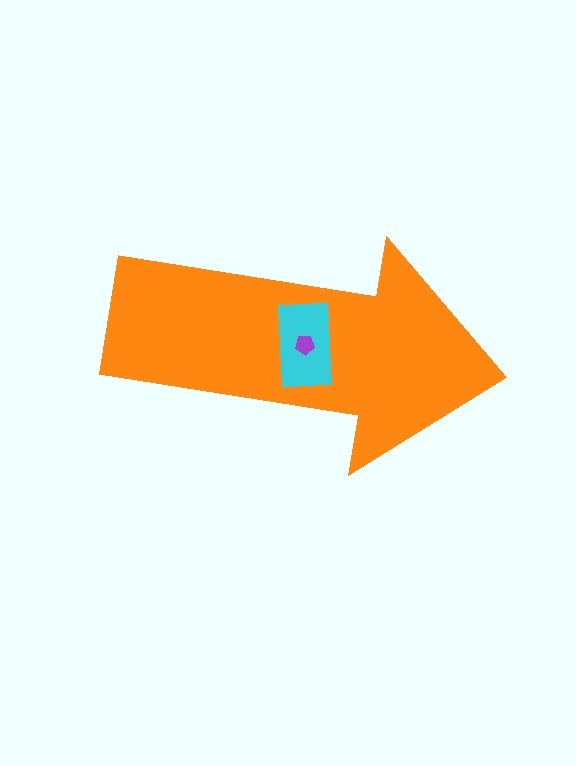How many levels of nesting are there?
3.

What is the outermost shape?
The orange arrow.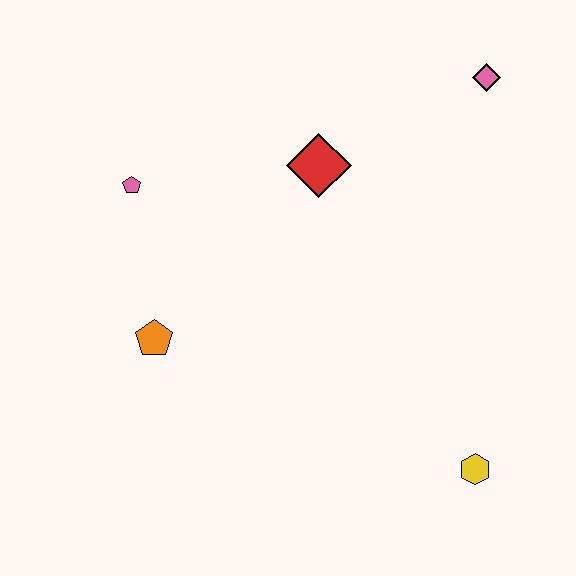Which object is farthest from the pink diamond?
The orange pentagon is farthest from the pink diamond.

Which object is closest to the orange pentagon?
The pink pentagon is closest to the orange pentagon.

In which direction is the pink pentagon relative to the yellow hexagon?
The pink pentagon is to the left of the yellow hexagon.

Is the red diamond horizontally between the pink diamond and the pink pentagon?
Yes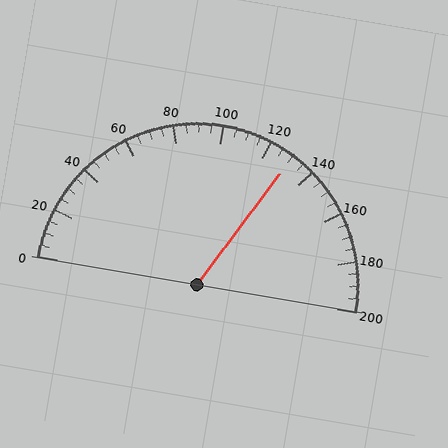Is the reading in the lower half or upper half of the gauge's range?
The reading is in the upper half of the range (0 to 200).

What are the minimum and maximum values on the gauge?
The gauge ranges from 0 to 200.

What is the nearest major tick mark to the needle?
The nearest major tick mark is 120.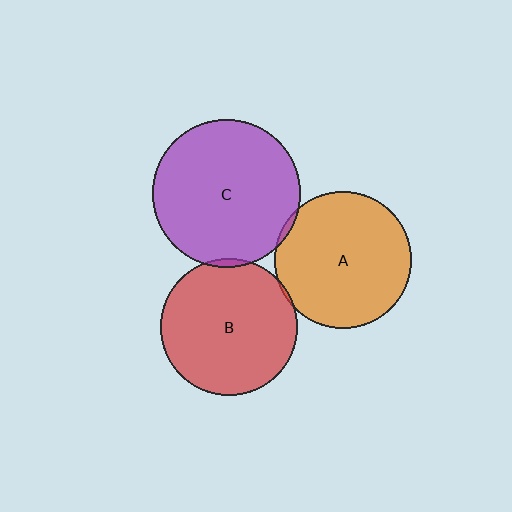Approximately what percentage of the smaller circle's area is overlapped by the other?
Approximately 5%.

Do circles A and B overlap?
Yes.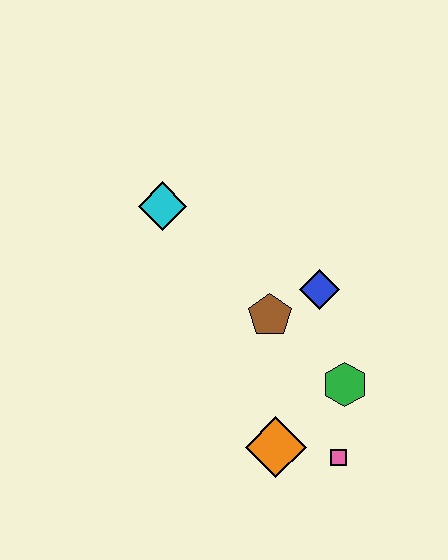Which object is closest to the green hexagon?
The pink square is closest to the green hexagon.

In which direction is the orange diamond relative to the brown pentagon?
The orange diamond is below the brown pentagon.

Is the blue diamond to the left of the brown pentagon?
No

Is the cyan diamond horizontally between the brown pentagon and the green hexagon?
No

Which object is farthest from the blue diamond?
The cyan diamond is farthest from the blue diamond.